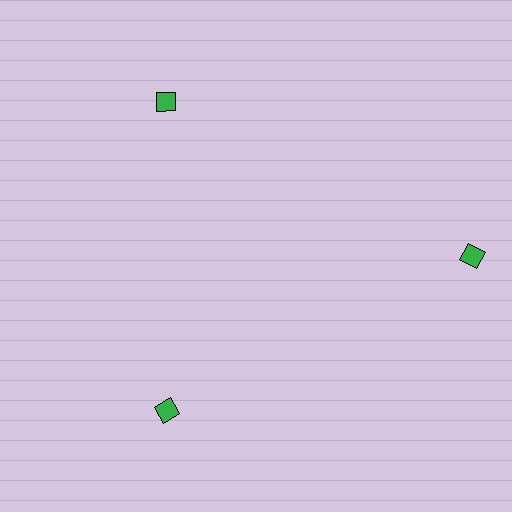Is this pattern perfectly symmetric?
No. The 3 green squares are arranged in a ring, but one element near the 3 o'clock position is pushed outward from the center, breaking the 3-fold rotational symmetry.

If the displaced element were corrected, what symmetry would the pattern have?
It would have 3-fold rotational symmetry — the pattern would map onto itself every 120 degrees.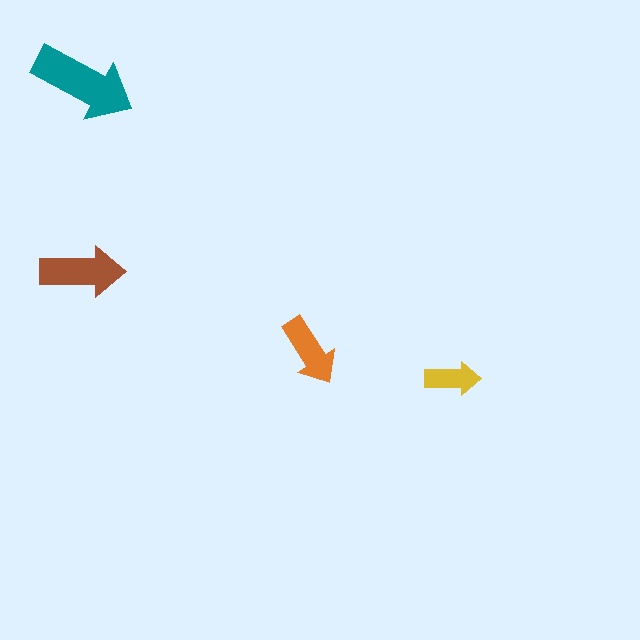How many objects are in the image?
There are 4 objects in the image.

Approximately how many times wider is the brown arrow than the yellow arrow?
About 1.5 times wider.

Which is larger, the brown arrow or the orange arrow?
The brown one.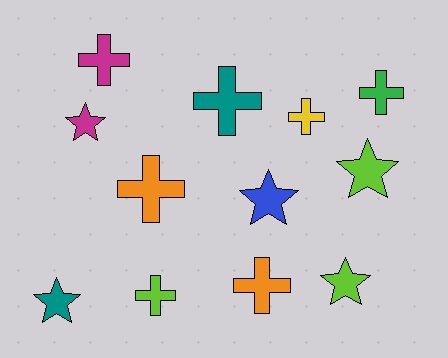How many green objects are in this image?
There is 1 green object.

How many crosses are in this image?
There are 7 crosses.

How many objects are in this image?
There are 12 objects.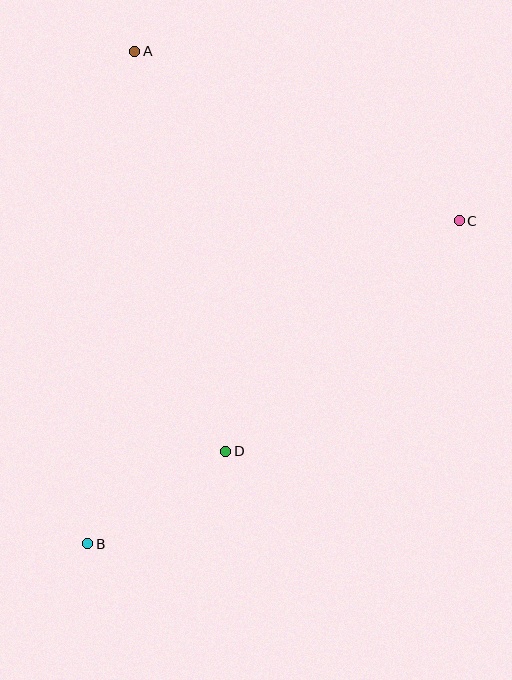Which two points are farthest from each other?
Points A and B are farthest from each other.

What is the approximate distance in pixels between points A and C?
The distance between A and C is approximately 366 pixels.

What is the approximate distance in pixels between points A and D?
The distance between A and D is approximately 411 pixels.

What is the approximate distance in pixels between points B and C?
The distance between B and C is approximately 492 pixels.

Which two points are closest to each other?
Points B and D are closest to each other.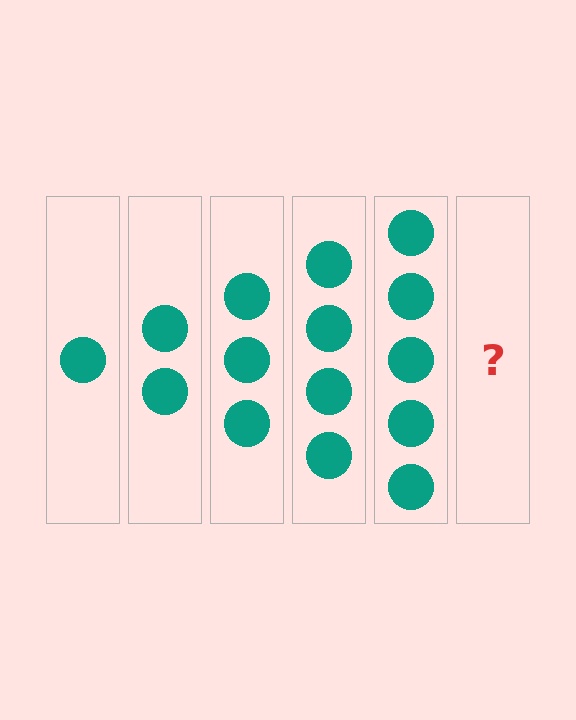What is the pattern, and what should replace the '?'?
The pattern is that each step adds one more circle. The '?' should be 6 circles.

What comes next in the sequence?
The next element should be 6 circles.